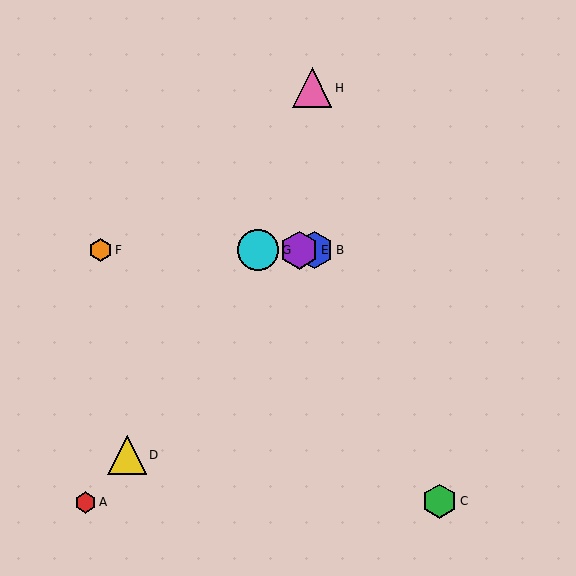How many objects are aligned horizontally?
4 objects (B, E, F, G) are aligned horizontally.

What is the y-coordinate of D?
Object D is at y≈455.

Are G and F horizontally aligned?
Yes, both are at y≈250.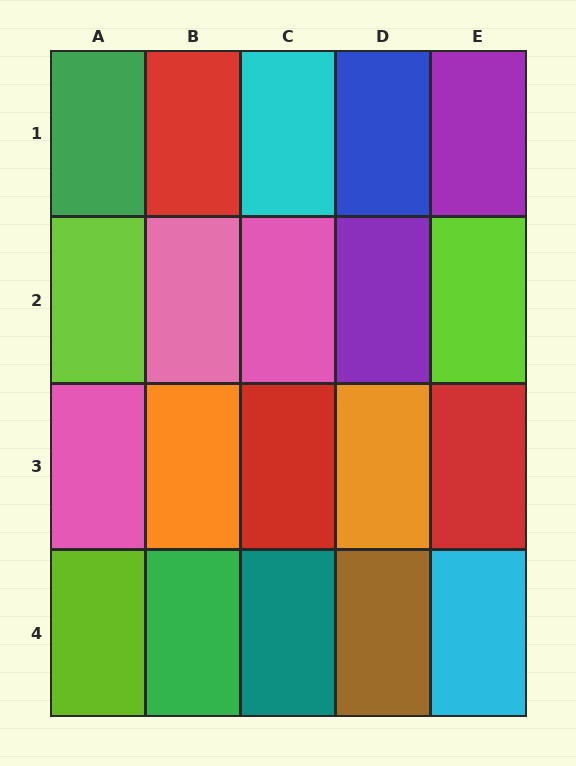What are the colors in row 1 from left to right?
Green, red, cyan, blue, purple.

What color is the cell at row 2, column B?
Pink.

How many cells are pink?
3 cells are pink.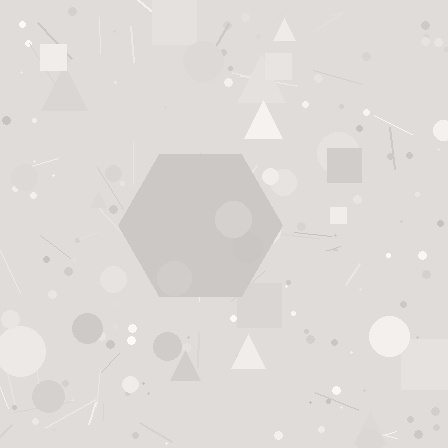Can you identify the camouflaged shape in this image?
The camouflaged shape is a hexagon.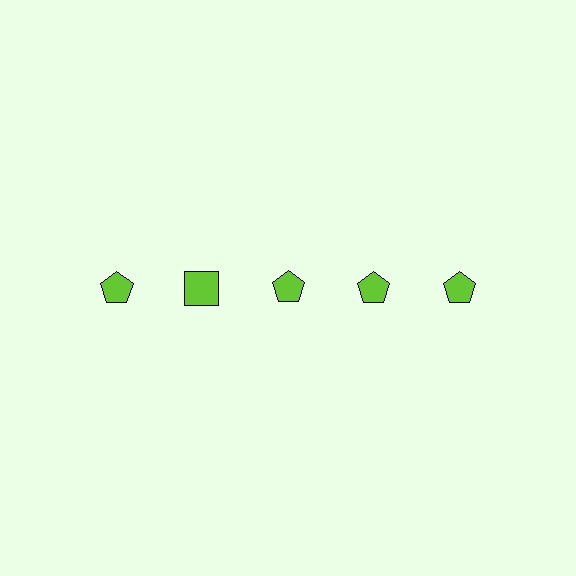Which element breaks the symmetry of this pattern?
The lime square in the top row, second from left column breaks the symmetry. All other shapes are lime pentagons.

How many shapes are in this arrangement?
There are 5 shapes arranged in a grid pattern.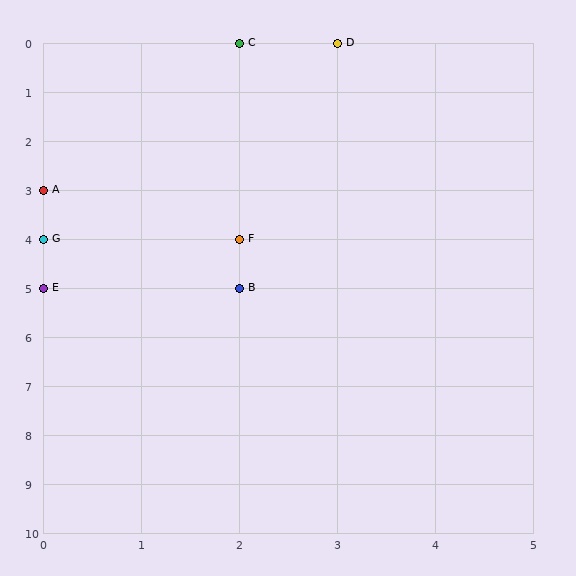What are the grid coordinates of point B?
Point B is at grid coordinates (2, 5).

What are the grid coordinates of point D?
Point D is at grid coordinates (3, 0).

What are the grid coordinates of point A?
Point A is at grid coordinates (0, 3).